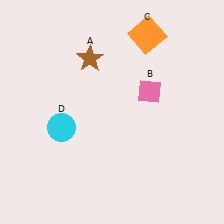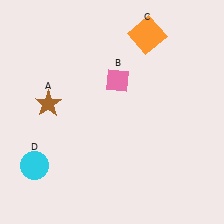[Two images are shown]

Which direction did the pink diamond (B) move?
The pink diamond (B) moved left.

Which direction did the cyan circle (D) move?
The cyan circle (D) moved down.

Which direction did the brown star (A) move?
The brown star (A) moved down.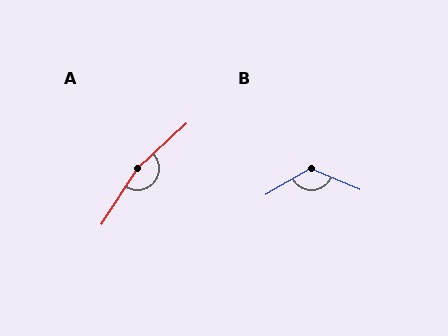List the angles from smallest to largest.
B (127°), A (166°).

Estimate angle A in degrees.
Approximately 166 degrees.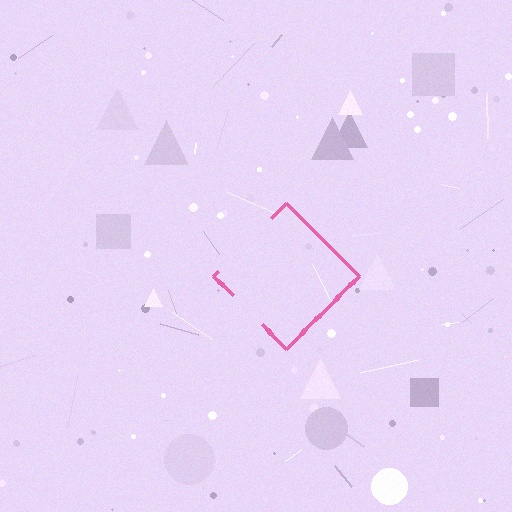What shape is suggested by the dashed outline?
The dashed outline suggests a diamond.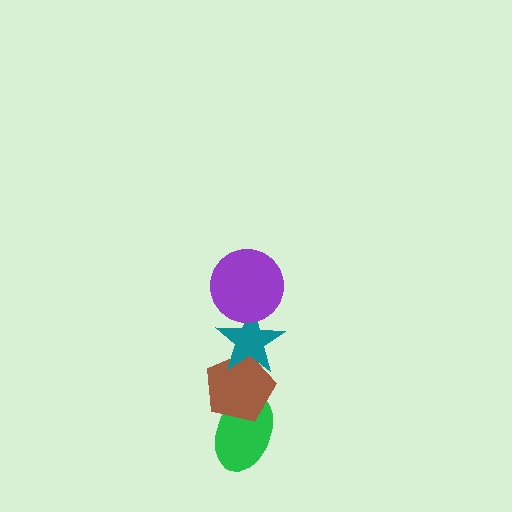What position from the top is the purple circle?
The purple circle is 1st from the top.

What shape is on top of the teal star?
The purple circle is on top of the teal star.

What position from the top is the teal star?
The teal star is 2nd from the top.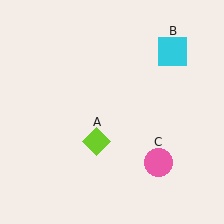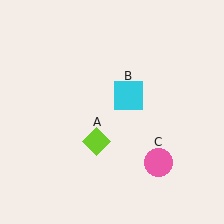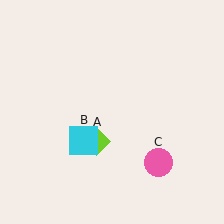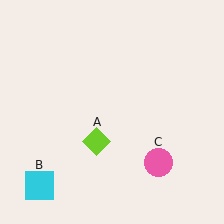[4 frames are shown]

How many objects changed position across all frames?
1 object changed position: cyan square (object B).